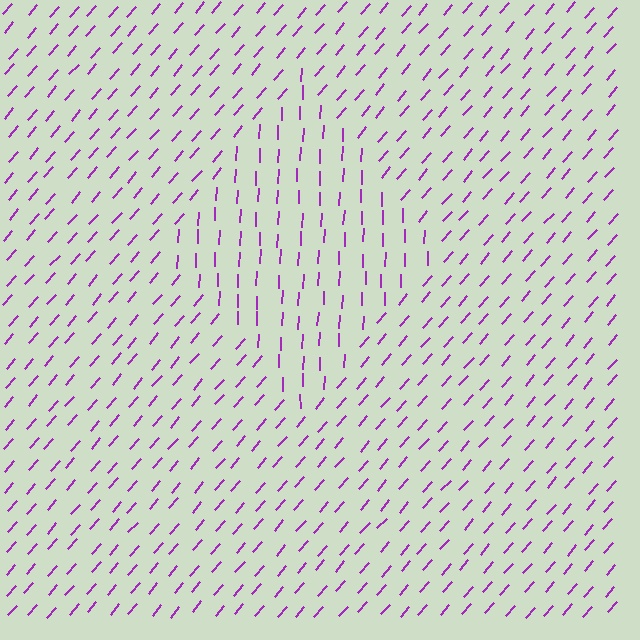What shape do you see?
I see a diamond.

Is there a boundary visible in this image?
Yes, there is a texture boundary formed by a change in line orientation.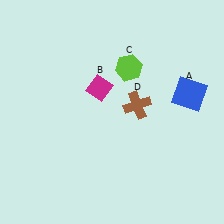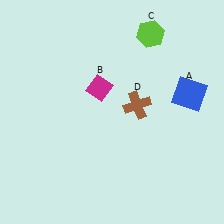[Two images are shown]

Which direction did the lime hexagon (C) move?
The lime hexagon (C) moved up.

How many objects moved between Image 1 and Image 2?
1 object moved between the two images.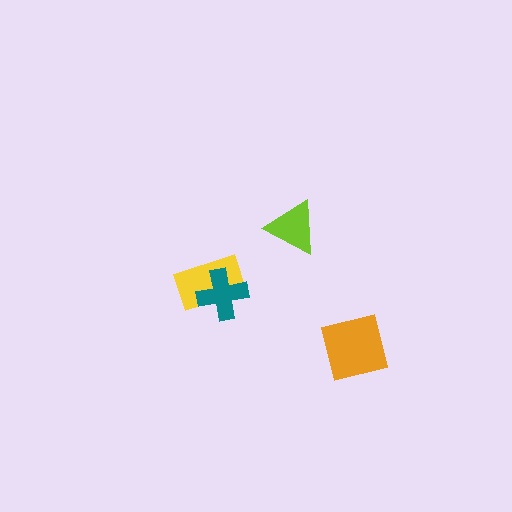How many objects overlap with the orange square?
0 objects overlap with the orange square.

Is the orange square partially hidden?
No, no other shape covers it.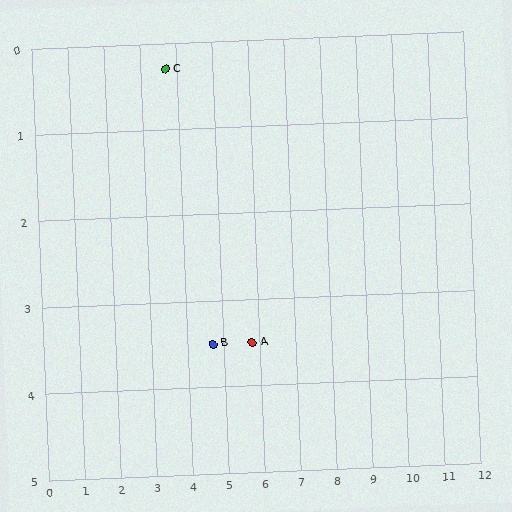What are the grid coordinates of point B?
Point B is at approximately (4.7, 3.5).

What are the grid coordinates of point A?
Point A is at approximately (5.8, 3.5).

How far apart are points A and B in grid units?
Points A and B are about 1.1 grid units apart.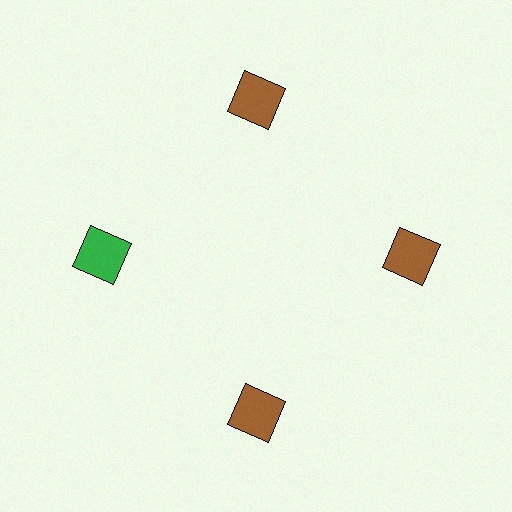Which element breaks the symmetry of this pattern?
The green square at roughly the 9 o'clock position breaks the symmetry. All other shapes are brown squares.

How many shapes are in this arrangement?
There are 4 shapes arranged in a ring pattern.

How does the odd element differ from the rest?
It has a different color: green instead of brown.